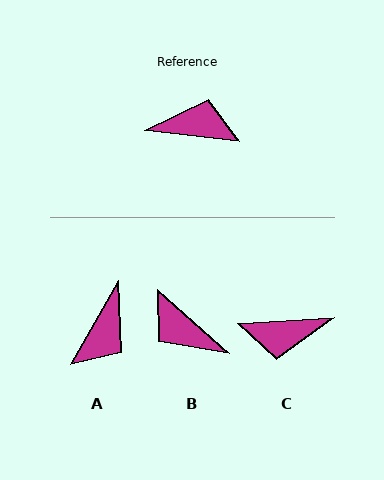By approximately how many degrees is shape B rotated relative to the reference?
Approximately 145 degrees counter-clockwise.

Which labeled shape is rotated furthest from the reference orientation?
C, about 170 degrees away.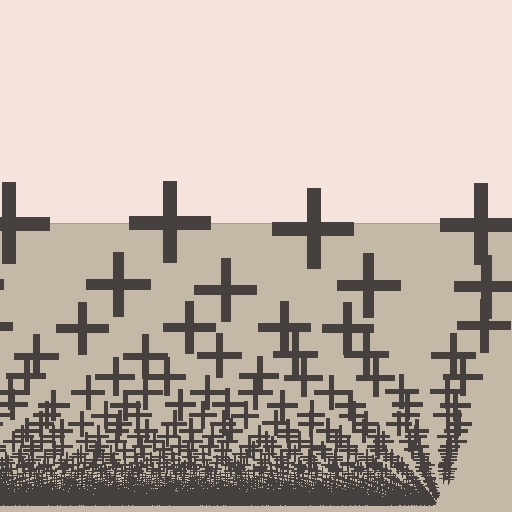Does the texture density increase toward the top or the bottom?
Density increases toward the bottom.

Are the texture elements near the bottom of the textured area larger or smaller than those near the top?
Smaller. The gradient is inverted — elements near the bottom are smaller and denser.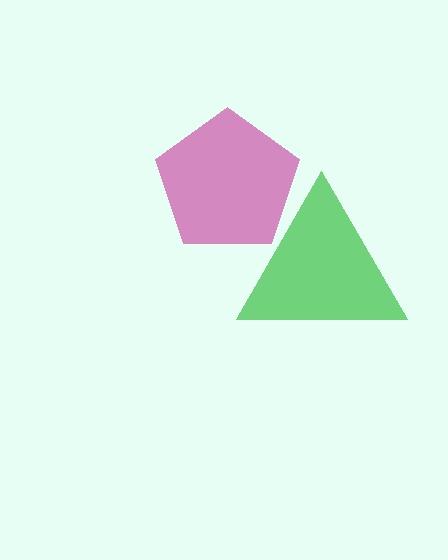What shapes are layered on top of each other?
The layered shapes are: a magenta pentagon, a green triangle.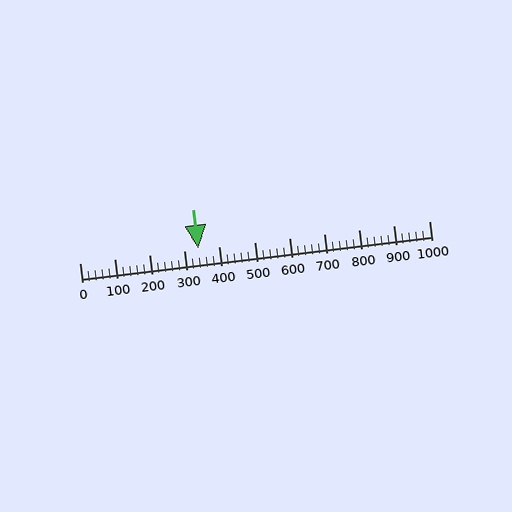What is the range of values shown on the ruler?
The ruler shows values from 0 to 1000.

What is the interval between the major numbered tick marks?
The major tick marks are spaced 100 units apart.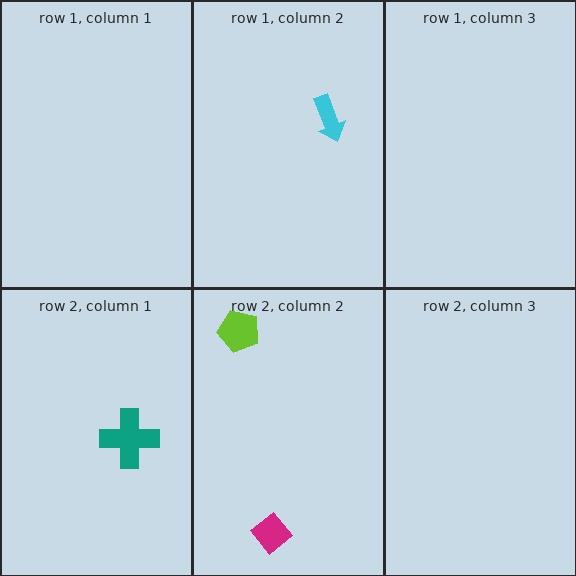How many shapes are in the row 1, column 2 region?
1.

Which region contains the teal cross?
The row 2, column 1 region.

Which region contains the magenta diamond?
The row 2, column 2 region.